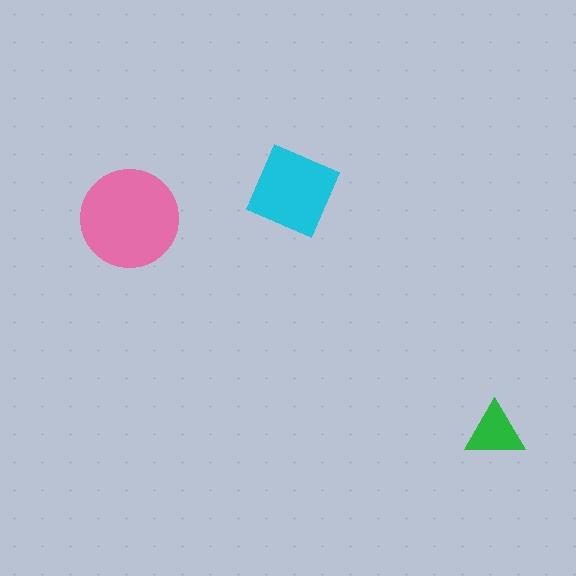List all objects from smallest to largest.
The green triangle, the cyan square, the pink circle.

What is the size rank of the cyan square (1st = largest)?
2nd.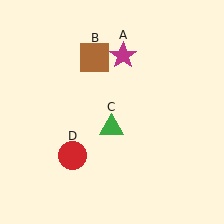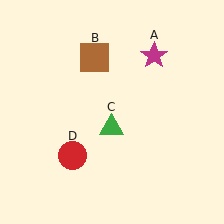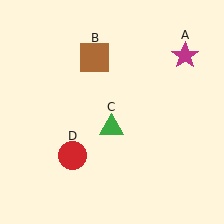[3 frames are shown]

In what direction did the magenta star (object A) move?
The magenta star (object A) moved right.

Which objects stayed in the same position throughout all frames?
Brown square (object B) and green triangle (object C) and red circle (object D) remained stationary.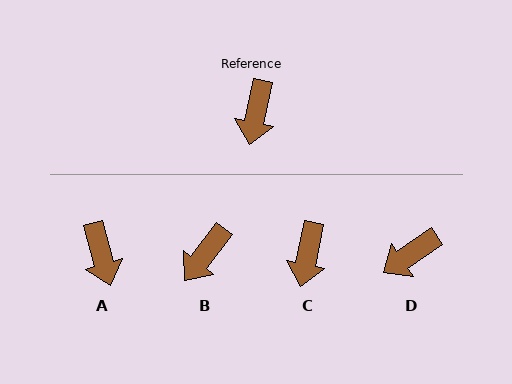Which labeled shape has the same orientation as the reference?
C.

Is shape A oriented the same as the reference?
No, it is off by about 27 degrees.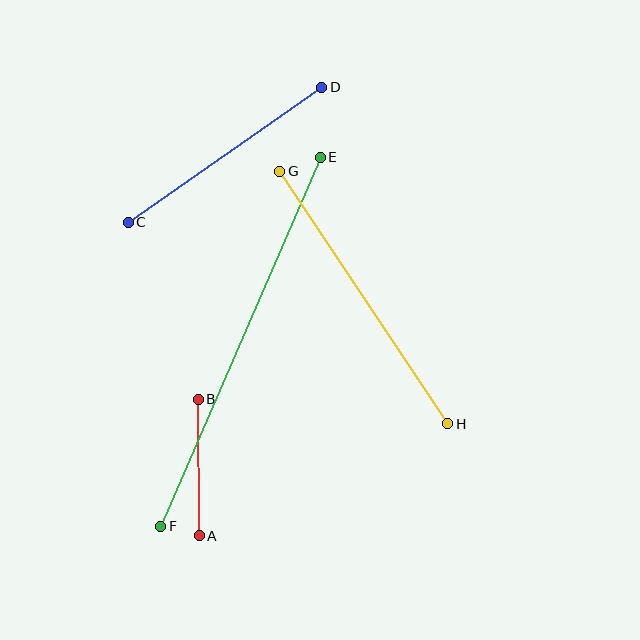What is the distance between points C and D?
The distance is approximately 236 pixels.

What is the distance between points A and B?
The distance is approximately 136 pixels.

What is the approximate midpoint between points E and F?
The midpoint is at approximately (240, 342) pixels.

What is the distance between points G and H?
The distance is approximately 303 pixels.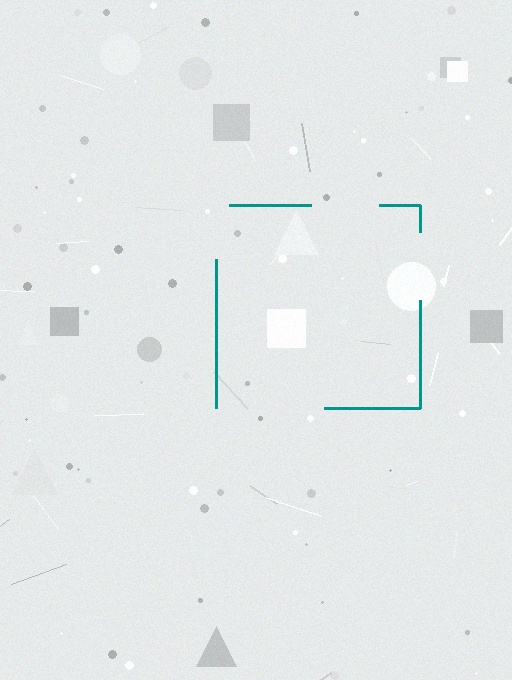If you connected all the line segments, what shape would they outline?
They would outline a square.